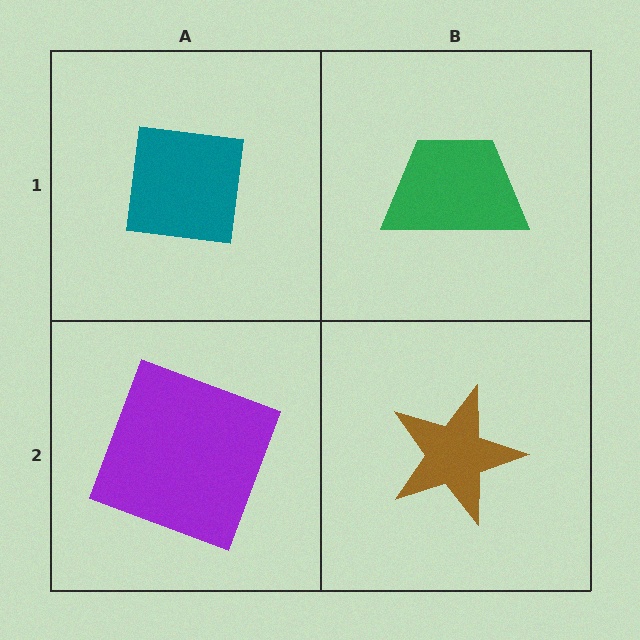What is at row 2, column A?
A purple square.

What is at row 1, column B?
A green trapezoid.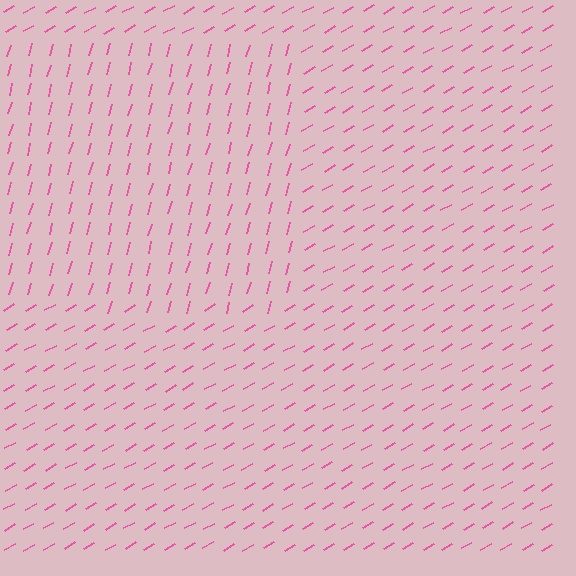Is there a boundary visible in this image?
Yes, there is a texture boundary formed by a change in line orientation.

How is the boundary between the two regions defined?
The boundary is defined purely by a change in line orientation (approximately 45 degrees difference). All lines are the same color and thickness.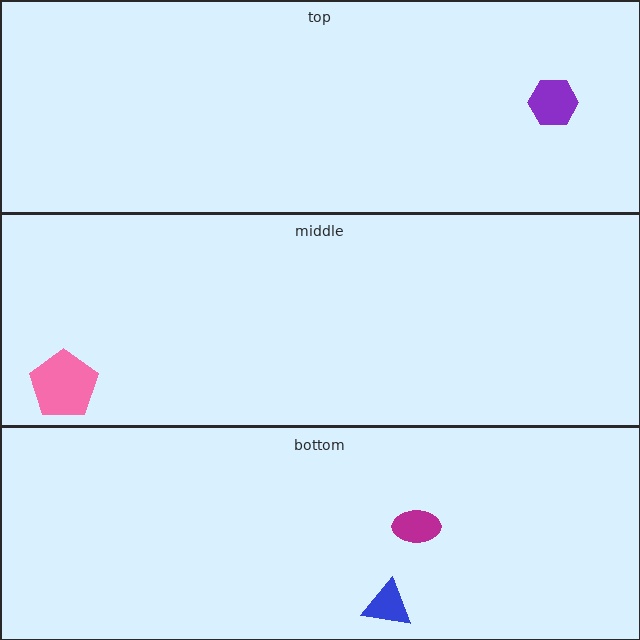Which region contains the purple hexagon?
The top region.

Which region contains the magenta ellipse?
The bottom region.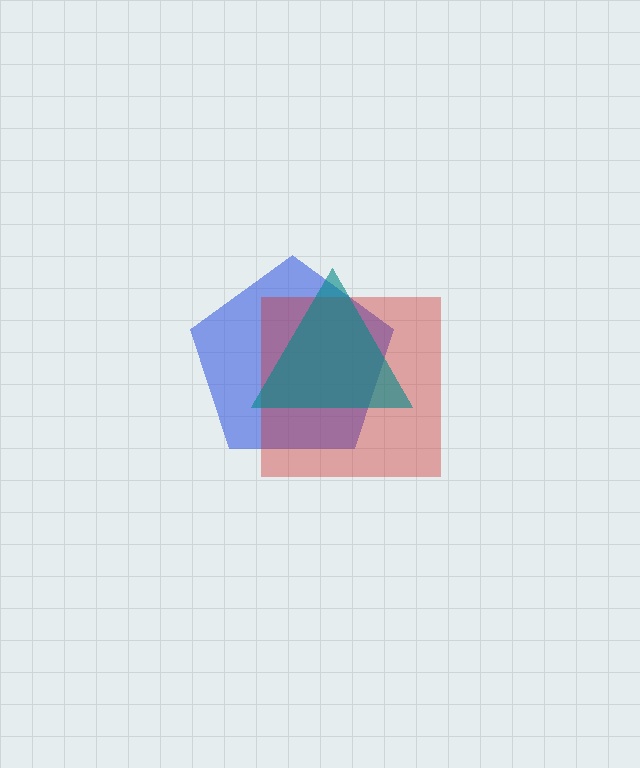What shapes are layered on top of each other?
The layered shapes are: a blue pentagon, a red square, a teal triangle.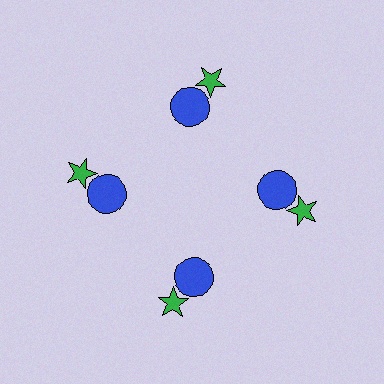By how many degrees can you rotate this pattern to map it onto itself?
The pattern maps onto itself every 90 degrees of rotation.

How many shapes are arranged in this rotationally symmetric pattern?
There are 8 shapes, arranged in 4 groups of 2.